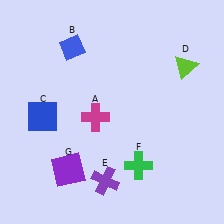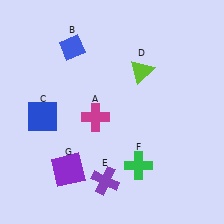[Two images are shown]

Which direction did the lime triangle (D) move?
The lime triangle (D) moved left.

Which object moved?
The lime triangle (D) moved left.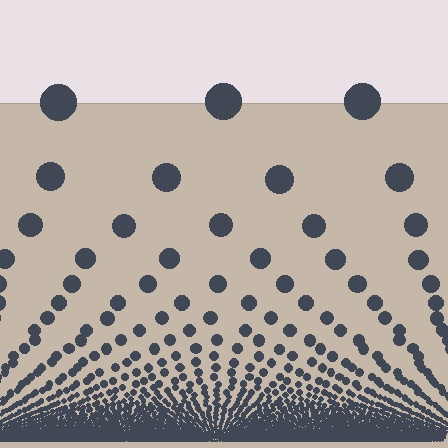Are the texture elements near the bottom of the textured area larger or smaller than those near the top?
Smaller. The gradient is inverted — elements near the bottom are smaller and denser.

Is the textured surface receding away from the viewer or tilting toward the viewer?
The surface appears to tilt toward the viewer. Texture elements get larger and sparser toward the top.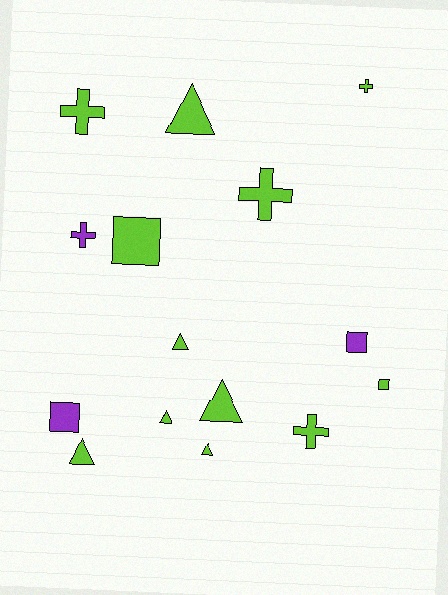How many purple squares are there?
There are 2 purple squares.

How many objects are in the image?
There are 15 objects.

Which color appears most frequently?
Lime, with 12 objects.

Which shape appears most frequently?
Triangle, with 6 objects.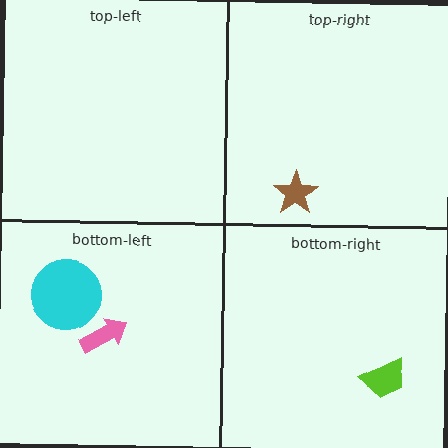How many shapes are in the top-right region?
1.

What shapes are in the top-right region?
The brown star.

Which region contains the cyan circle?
The bottom-left region.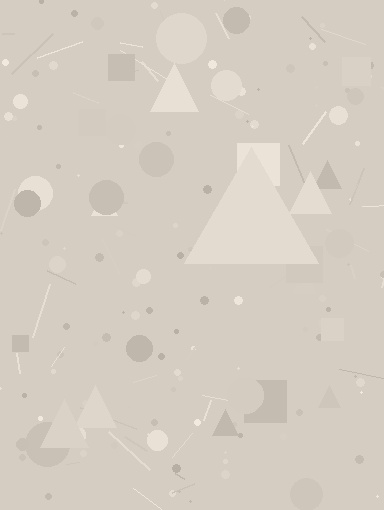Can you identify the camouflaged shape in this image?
The camouflaged shape is a triangle.